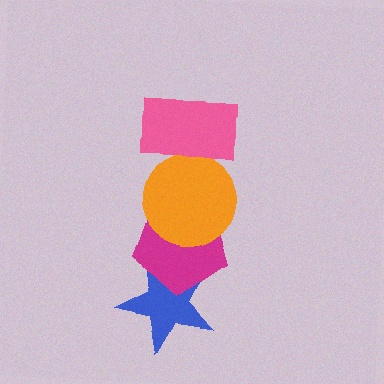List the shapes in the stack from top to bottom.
From top to bottom: the pink rectangle, the orange circle, the magenta pentagon, the blue star.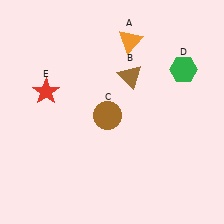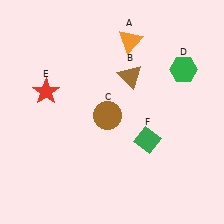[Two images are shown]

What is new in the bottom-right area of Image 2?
A green diamond (F) was added in the bottom-right area of Image 2.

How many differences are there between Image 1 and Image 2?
There is 1 difference between the two images.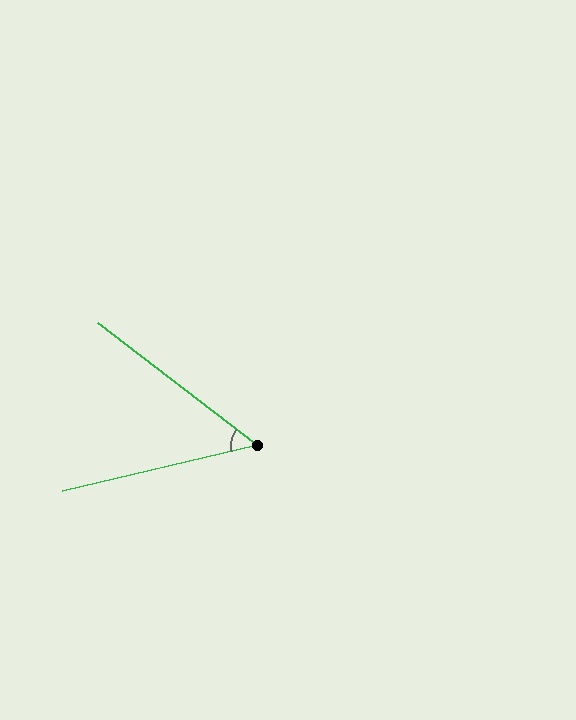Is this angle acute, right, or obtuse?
It is acute.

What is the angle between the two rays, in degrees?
Approximately 51 degrees.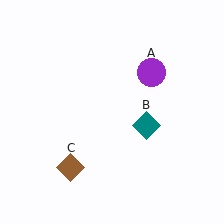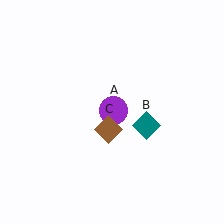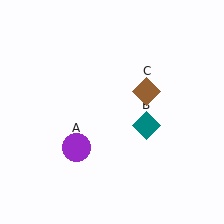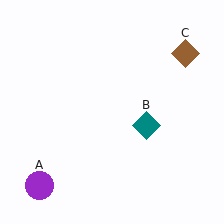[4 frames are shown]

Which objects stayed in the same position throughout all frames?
Teal diamond (object B) remained stationary.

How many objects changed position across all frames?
2 objects changed position: purple circle (object A), brown diamond (object C).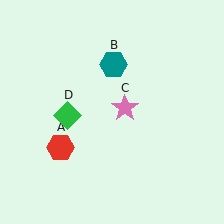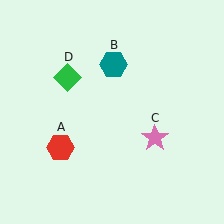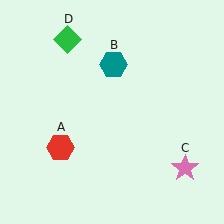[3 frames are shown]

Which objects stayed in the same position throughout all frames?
Red hexagon (object A) and teal hexagon (object B) remained stationary.